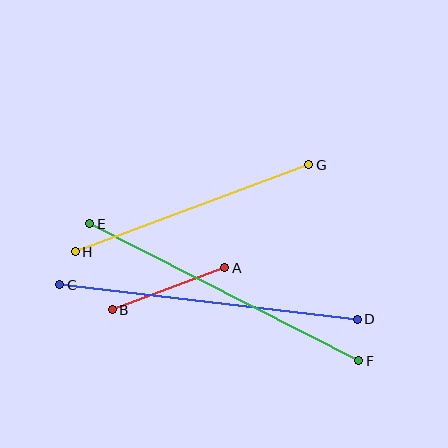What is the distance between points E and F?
The distance is approximately 302 pixels.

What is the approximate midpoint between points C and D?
The midpoint is at approximately (208, 302) pixels.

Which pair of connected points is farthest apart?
Points E and F are farthest apart.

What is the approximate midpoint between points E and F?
The midpoint is at approximately (224, 292) pixels.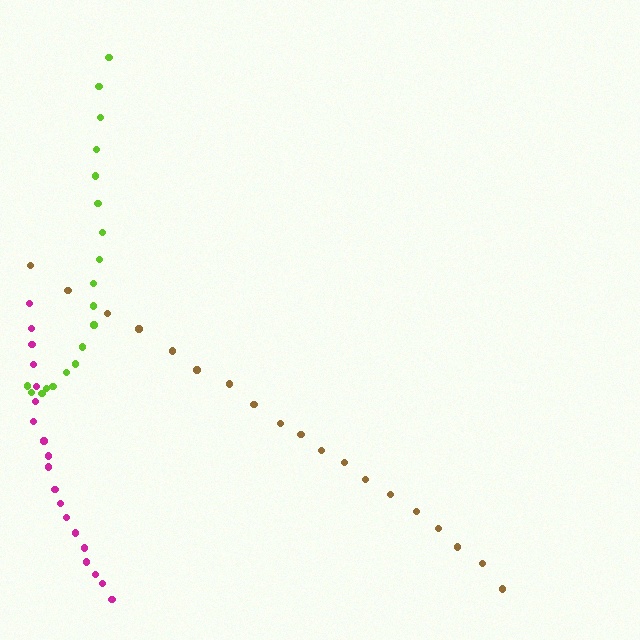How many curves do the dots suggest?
There are 3 distinct paths.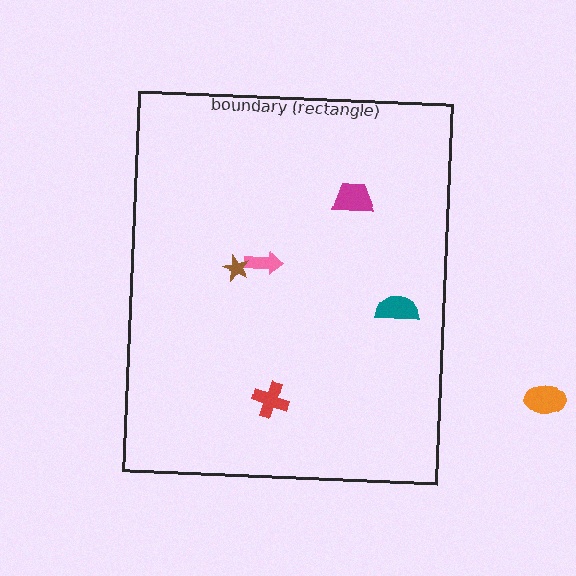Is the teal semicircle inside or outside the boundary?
Inside.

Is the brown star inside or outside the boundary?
Inside.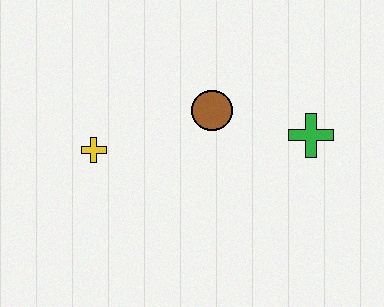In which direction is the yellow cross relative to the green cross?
The yellow cross is to the left of the green cross.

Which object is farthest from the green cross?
The yellow cross is farthest from the green cross.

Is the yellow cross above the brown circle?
No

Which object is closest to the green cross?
The brown circle is closest to the green cross.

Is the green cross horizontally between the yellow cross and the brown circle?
No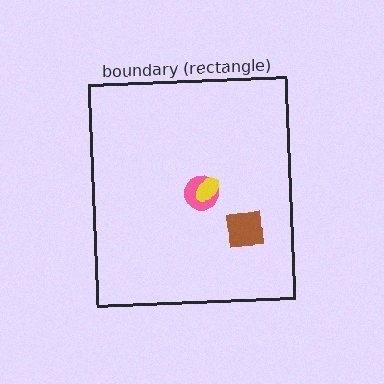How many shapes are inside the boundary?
3 inside, 0 outside.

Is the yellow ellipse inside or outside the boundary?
Inside.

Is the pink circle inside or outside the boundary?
Inside.